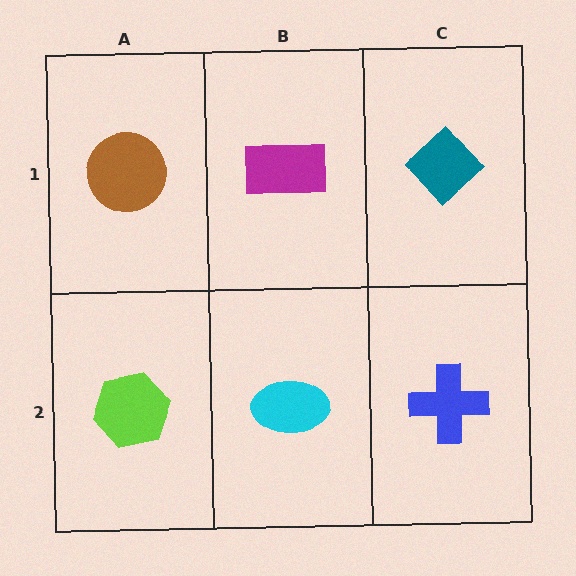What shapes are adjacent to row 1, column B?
A cyan ellipse (row 2, column B), a brown circle (row 1, column A), a teal diamond (row 1, column C).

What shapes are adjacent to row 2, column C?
A teal diamond (row 1, column C), a cyan ellipse (row 2, column B).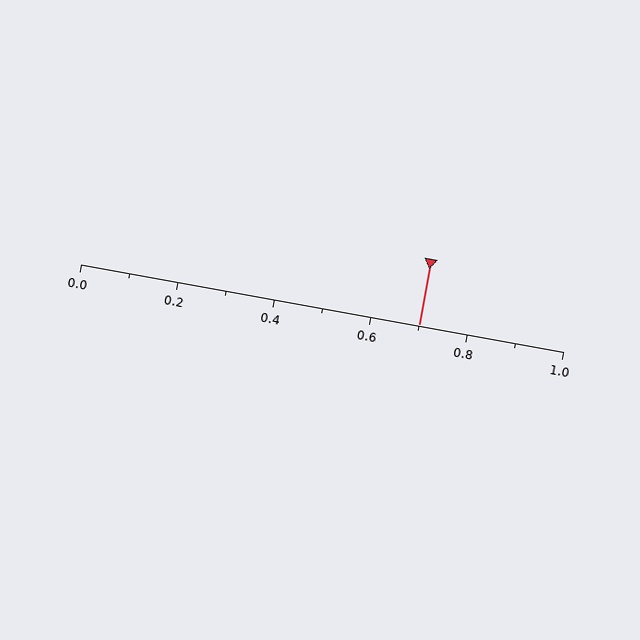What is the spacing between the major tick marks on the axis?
The major ticks are spaced 0.2 apart.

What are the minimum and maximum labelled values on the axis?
The axis runs from 0.0 to 1.0.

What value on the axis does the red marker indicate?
The marker indicates approximately 0.7.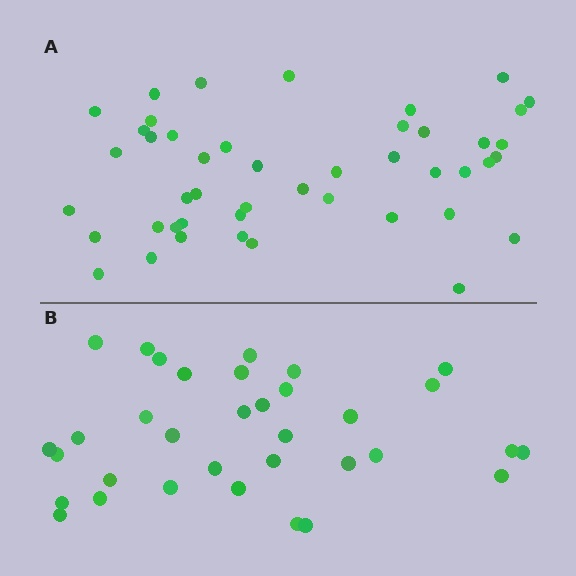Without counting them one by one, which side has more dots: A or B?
Region A (the top region) has more dots.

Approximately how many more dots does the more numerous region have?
Region A has roughly 12 or so more dots than region B.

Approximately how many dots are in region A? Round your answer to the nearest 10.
About 50 dots. (The exact count is 46, which rounds to 50.)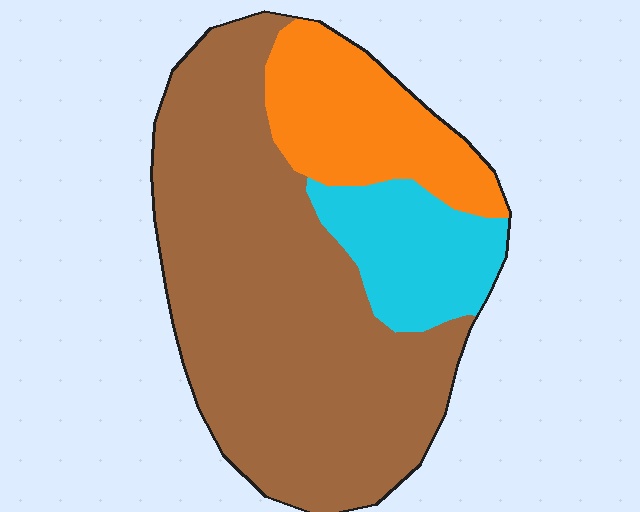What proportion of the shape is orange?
Orange covers roughly 20% of the shape.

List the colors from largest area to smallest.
From largest to smallest: brown, orange, cyan.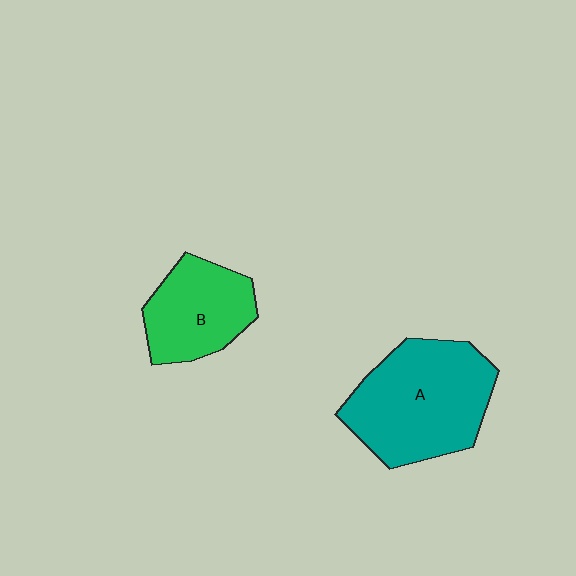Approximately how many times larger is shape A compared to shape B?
Approximately 1.6 times.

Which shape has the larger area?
Shape A (teal).